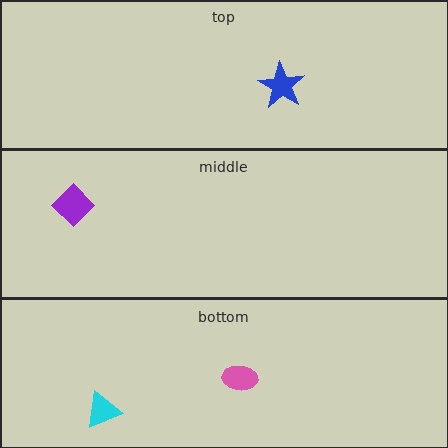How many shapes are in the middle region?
1.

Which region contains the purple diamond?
The middle region.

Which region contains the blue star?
The top region.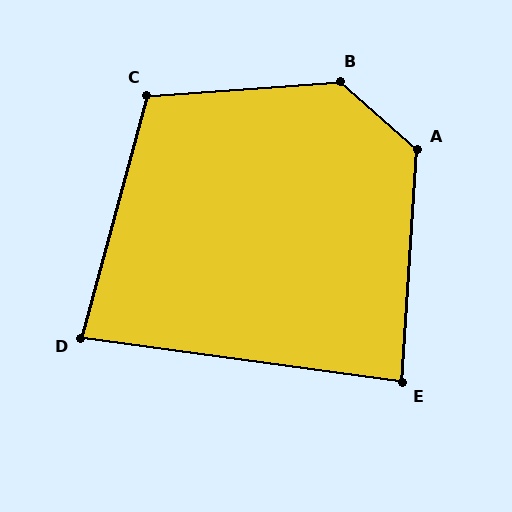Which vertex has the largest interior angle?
B, at approximately 135 degrees.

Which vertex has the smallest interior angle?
D, at approximately 83 degrees.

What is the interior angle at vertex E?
Approximately 86 degrees (approximately right).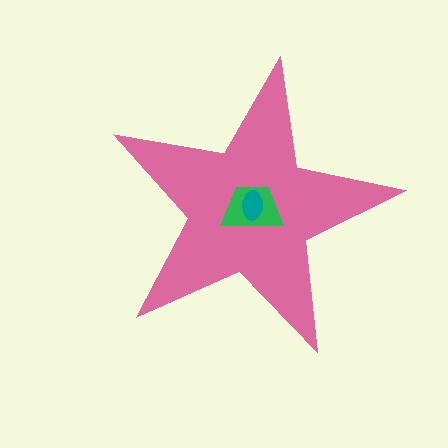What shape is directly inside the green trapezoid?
The teal ellipse.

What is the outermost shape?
The pink star.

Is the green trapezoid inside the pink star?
Yes.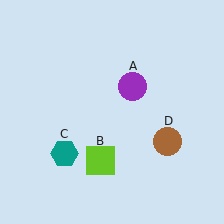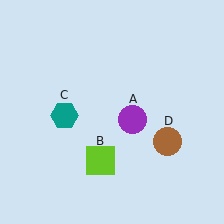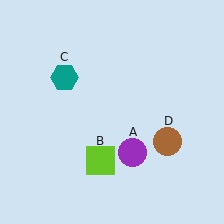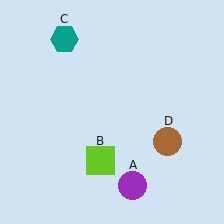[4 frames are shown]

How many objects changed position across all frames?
2 objects changed position: purple circle (object A), teal hexagon (object C).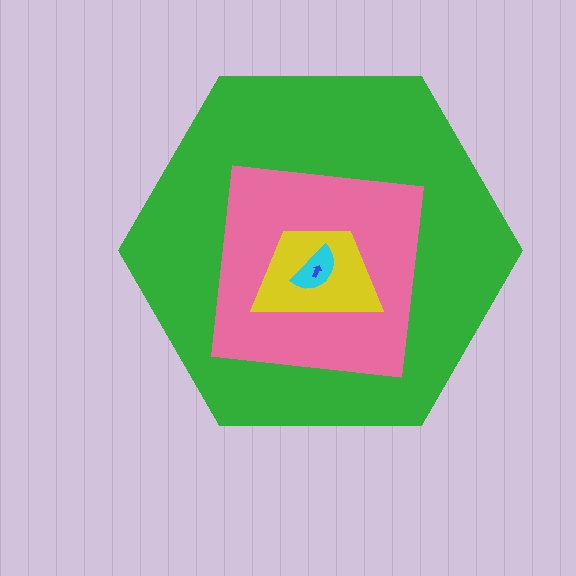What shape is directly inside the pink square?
The yellow trapezoid.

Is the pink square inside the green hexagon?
Yes.